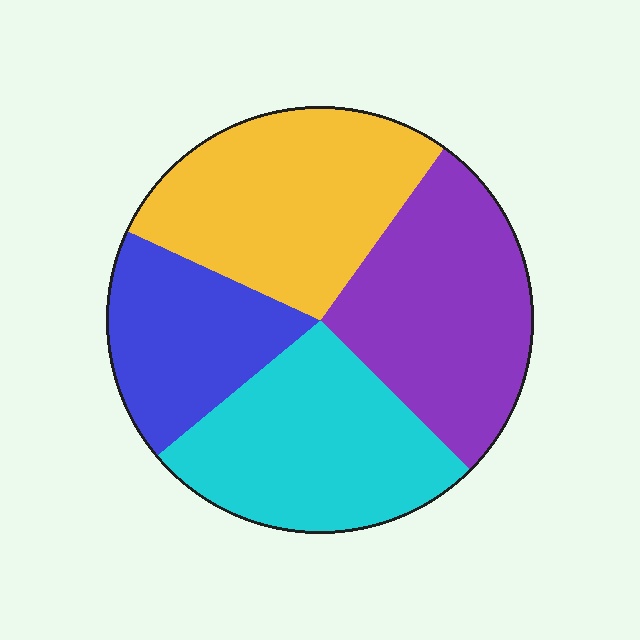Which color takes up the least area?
Blue, at roughly 20%.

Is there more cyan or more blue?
Cyan.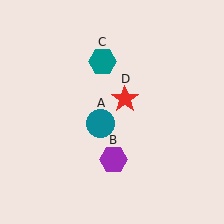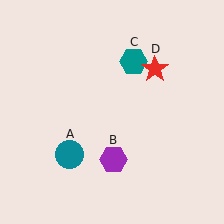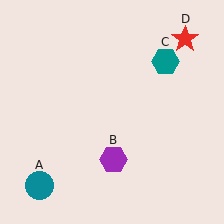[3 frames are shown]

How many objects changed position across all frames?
3 objects changed position: teal circle (object A), teal hexagon (object C), red star (object D).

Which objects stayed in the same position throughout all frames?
Purple hexagon (object B) remained stationary.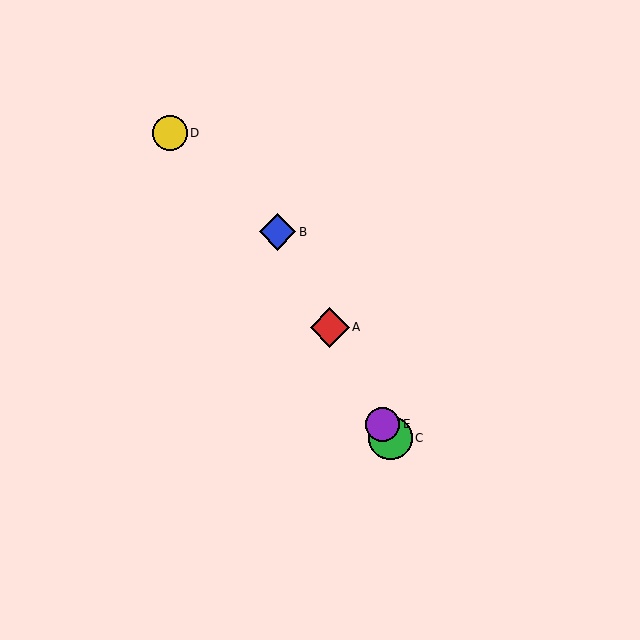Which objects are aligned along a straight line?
Objects A, B, C, E are aligned along a straight line.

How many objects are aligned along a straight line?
4 objects (A, B, C, E) are aligned along a straight line.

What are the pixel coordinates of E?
Object E is at (383, 424).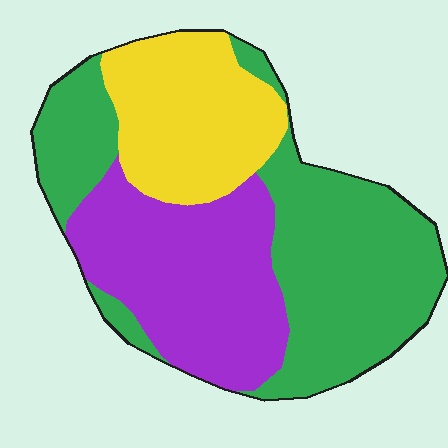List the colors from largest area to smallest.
From largest to smallest: green, purple, yellow.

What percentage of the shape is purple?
Purple takes up about one third (1/3) of the shape.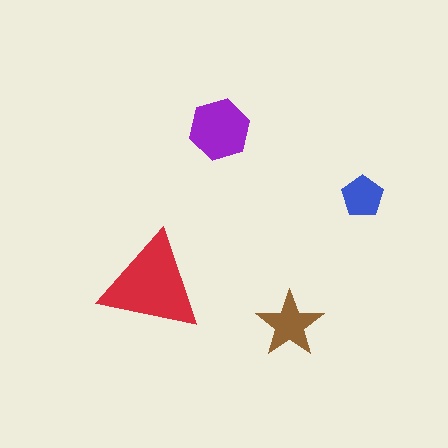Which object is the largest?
The red triangle.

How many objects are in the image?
There are 4 objects in the image.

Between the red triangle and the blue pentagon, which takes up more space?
The red triangle.